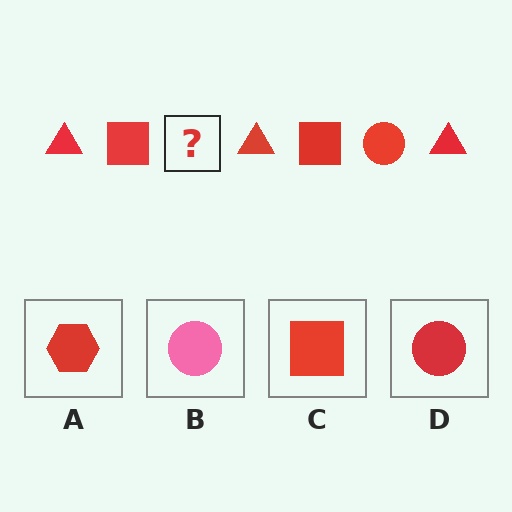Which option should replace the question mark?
Option D.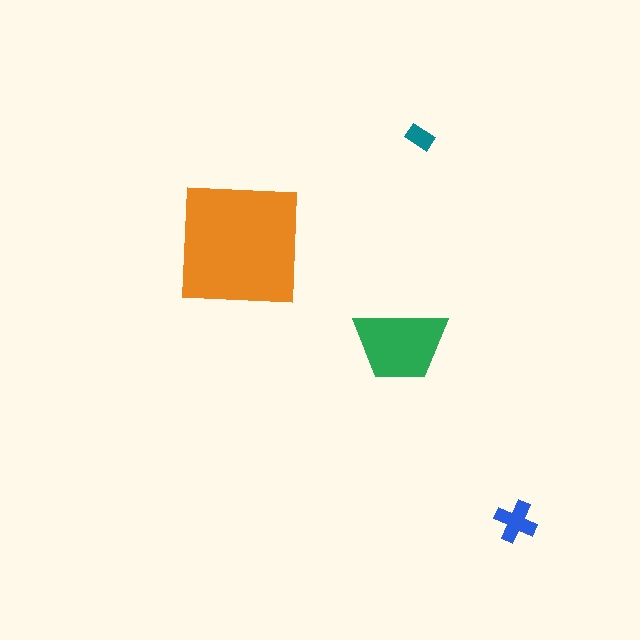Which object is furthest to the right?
The blue cross is rightmost.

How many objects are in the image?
There are 4 objects in the image.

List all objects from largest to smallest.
The orange square, the green trapezoid, the blue cross, the teal rectangle.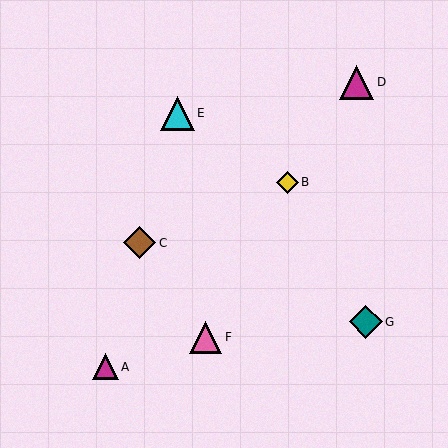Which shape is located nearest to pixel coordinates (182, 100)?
The cyan triangle (labeled E) at (177, 113) is nearest to that location.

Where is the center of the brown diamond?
The center of the brown diamond is at (140, 243).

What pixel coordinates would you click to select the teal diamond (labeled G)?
Click at (366, 322) to select the teal diamond G.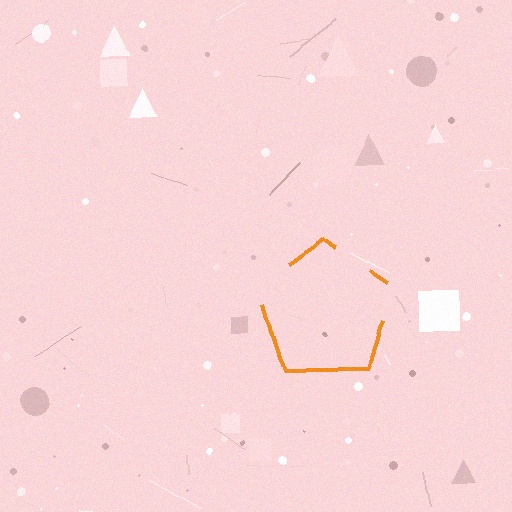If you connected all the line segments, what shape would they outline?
They would outline a pentagon.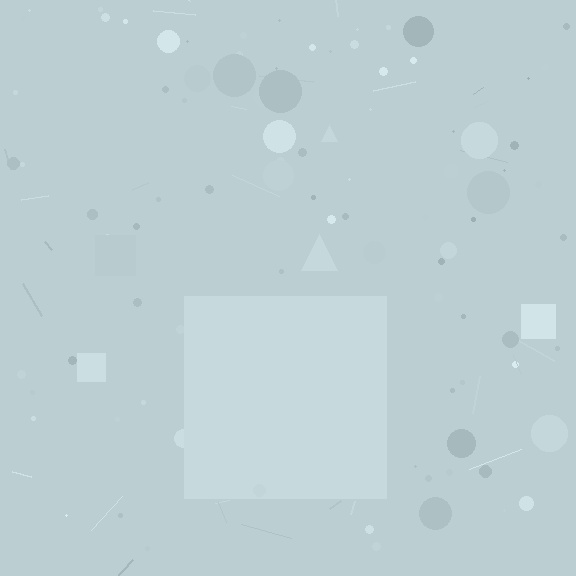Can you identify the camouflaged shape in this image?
The camouflaged shape is a square.